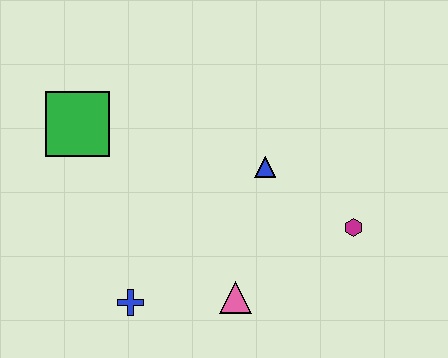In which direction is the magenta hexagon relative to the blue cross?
The magenta hexagon is to the right of the blue cross.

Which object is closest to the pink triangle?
The blue cross is closest to the pink triangle.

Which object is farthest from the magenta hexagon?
The green square is farthest from the magenta hexagon.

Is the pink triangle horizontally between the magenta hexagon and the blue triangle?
No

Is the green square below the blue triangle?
No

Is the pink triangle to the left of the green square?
No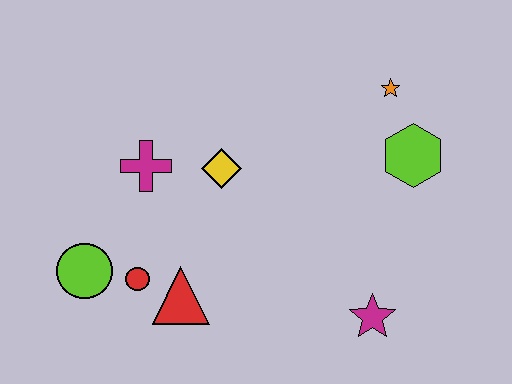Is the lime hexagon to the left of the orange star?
No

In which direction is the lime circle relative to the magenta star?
The lime circle is to the left of the magenta star.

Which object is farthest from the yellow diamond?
The magenta star is farthest from the yellow diamond.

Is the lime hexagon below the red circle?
No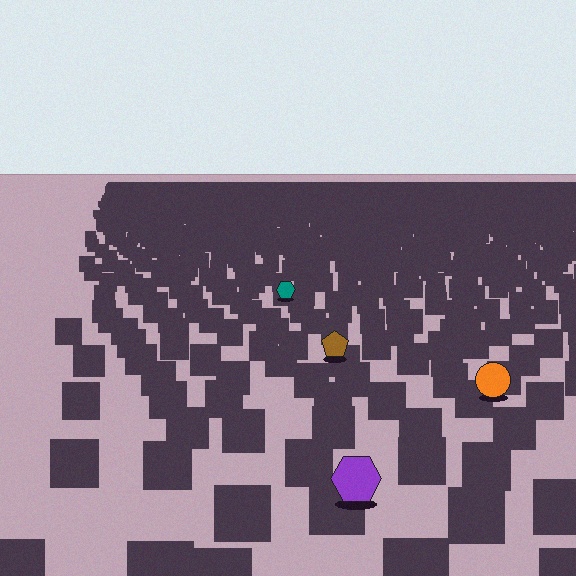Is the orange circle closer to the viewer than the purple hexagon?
No. The purple hexagon is closer — you can tell from the texture gradient: the ground texture is coarser near it.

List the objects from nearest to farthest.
From nearest to farthest: the purple hexagon, the orange circle, the brown pentagon, the teal hexagon.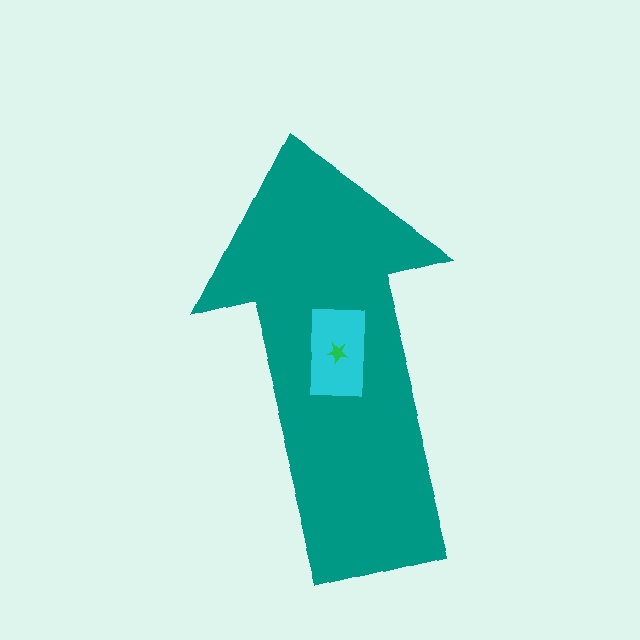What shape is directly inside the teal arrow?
The cyan rectangle.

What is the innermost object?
The green star.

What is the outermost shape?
The teal arrow.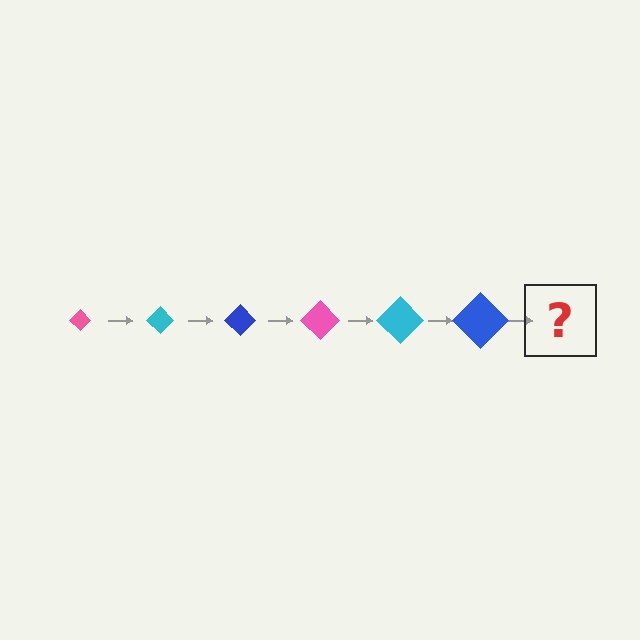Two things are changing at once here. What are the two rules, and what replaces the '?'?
The two rules are that the diamond grows larger each step and the color cycles through pink, cyan, and blue. The '?' should be a pink diamond, larger than the previous one.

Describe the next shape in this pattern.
It should be a pink diamond, larger than the previous one.